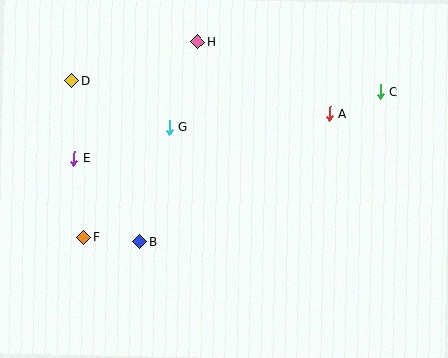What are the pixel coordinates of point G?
Point G is at (170, 127).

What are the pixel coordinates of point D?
Point D is at (72, 81).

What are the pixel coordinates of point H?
Point H is at (198, 42).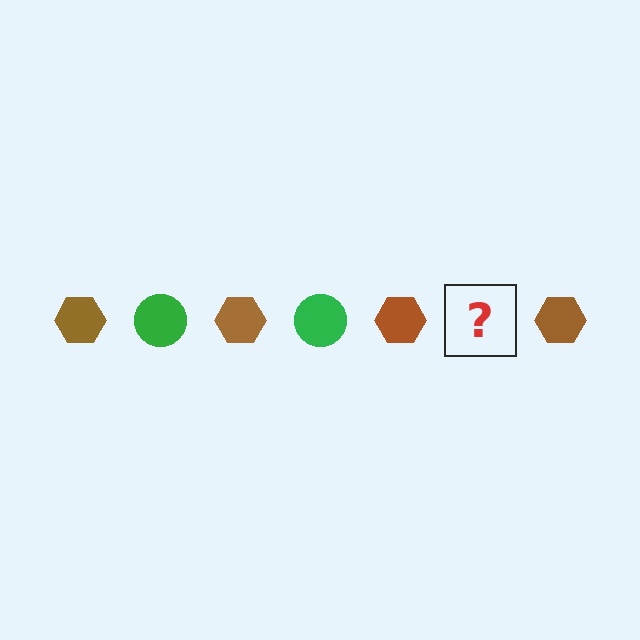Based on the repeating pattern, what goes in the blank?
The blank should be a green circle.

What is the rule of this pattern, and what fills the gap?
The rule is that the pattern alternates between brown hexagon and green circle. The gap should be filled with a green circle.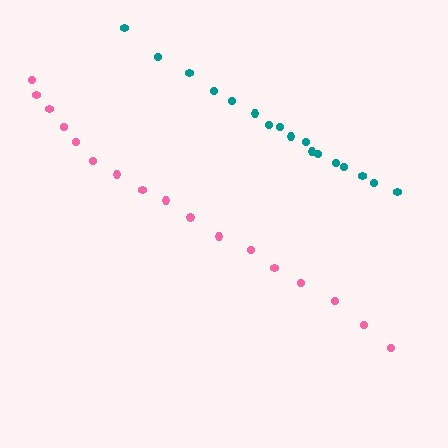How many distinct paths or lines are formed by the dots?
There are 2 distinct paths.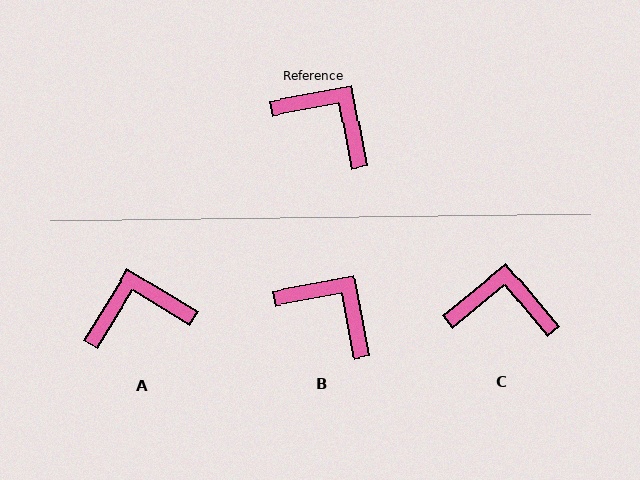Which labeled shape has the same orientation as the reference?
B.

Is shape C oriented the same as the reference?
No, it is off by about 29 degrees.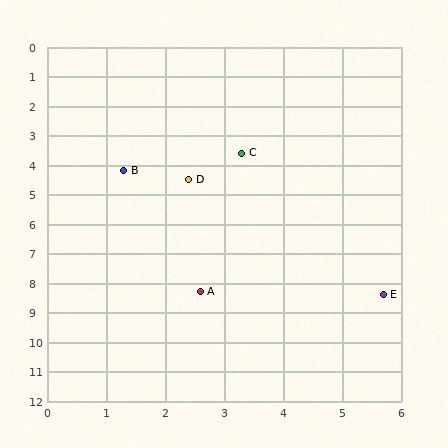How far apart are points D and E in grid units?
Points D and E are about 5.1 grid units apart.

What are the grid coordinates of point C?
Point C is at approximately (3.3, 3.6).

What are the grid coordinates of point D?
Point D is at approximately (2.4, 4.5).